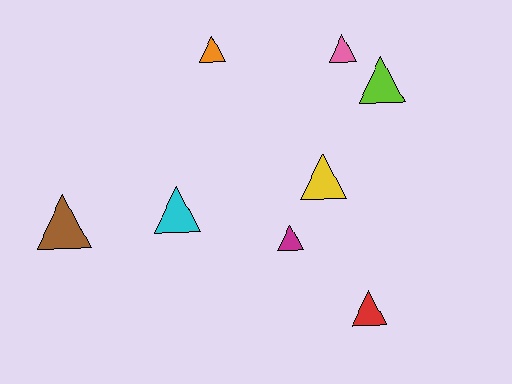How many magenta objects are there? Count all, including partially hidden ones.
There is 1 magenta object.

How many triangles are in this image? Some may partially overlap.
There are 8 triangles.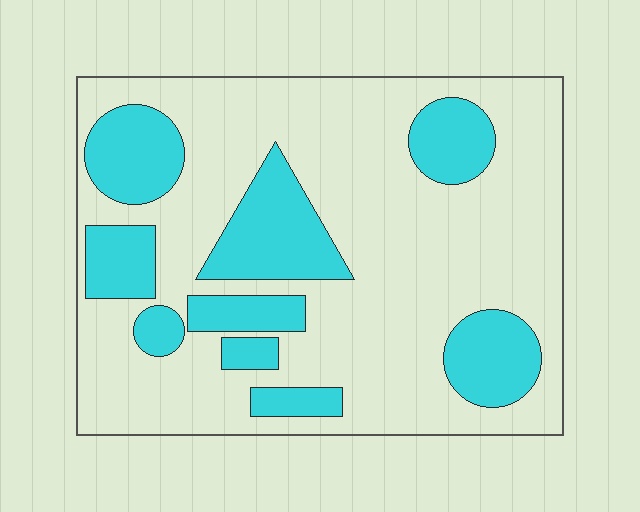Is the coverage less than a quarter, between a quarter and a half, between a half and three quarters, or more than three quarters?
Between a quarter and a half.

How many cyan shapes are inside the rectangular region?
9.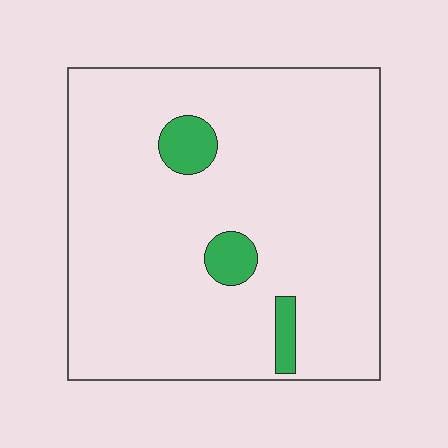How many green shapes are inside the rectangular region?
3.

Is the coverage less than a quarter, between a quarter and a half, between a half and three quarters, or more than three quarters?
Less than a quarter.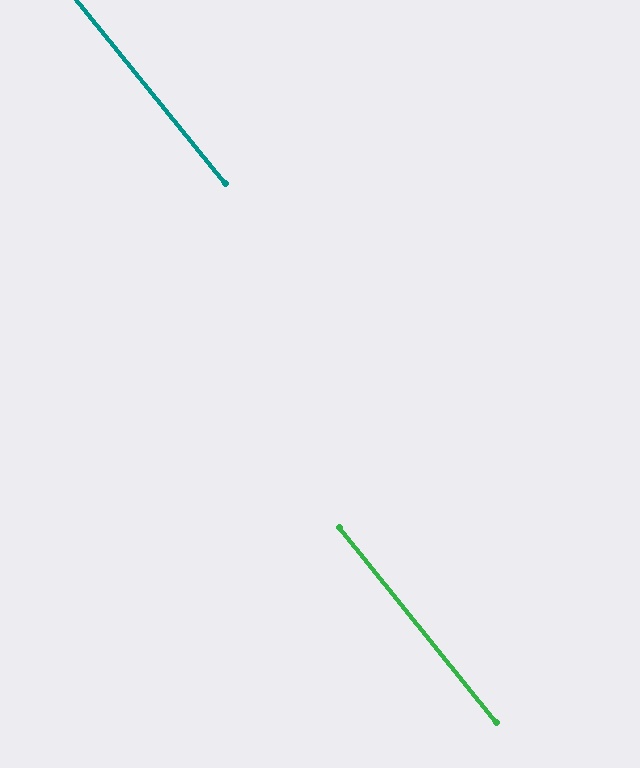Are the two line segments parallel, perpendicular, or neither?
Parallel — their directions differ by only 0.1°.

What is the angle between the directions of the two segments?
Approximately 0 degrees.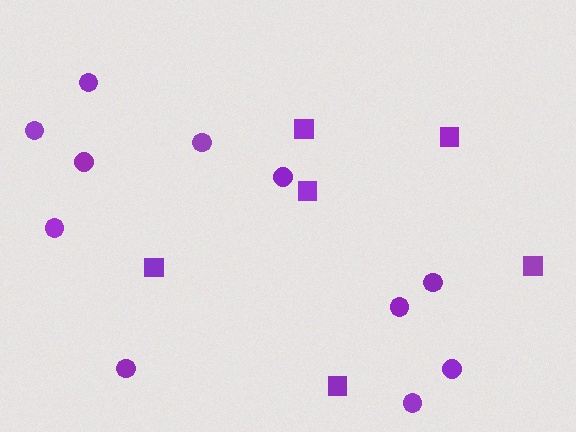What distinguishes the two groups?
There are 2 groups: one group of circles (11) and one group of squares (6).